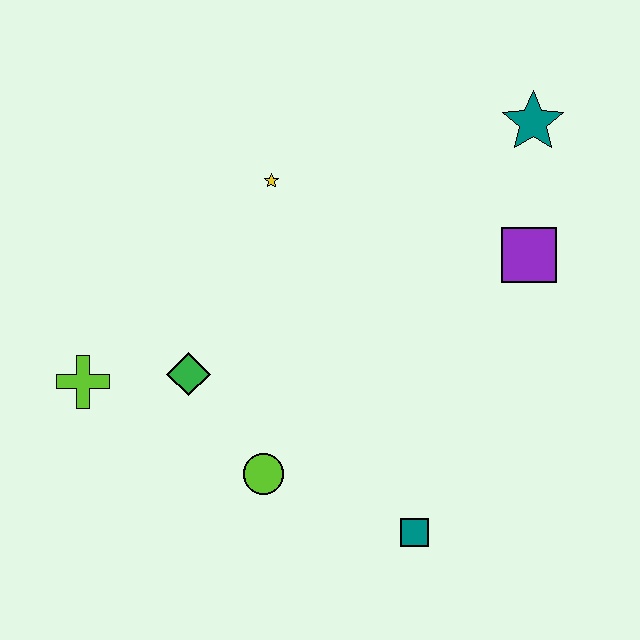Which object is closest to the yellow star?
The green diamond is closest to the yellow star.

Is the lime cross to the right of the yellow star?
No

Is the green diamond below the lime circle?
No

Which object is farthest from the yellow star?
The teal square is farthest from the yellow star.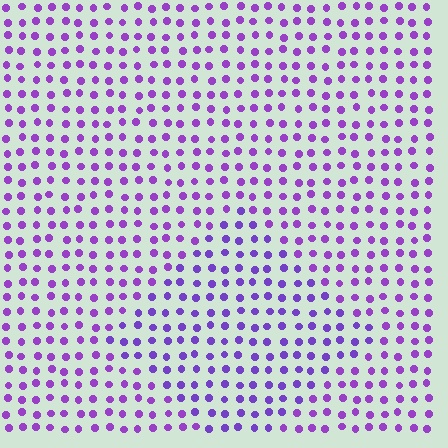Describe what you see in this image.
The image is filled with small purple elements in a uniform arrangement. A diamond-shaped region is visible where the elements are tinted to a slightly different hue, forming a subtle color boundary.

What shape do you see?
I see a diamond.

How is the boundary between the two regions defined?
The boundary is defined purely by a slight shift in hue (about 17 degrees). Spacing, size, and orientation are identical on both sides.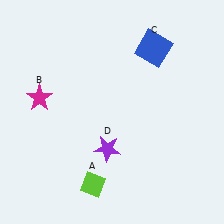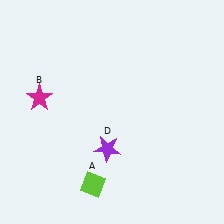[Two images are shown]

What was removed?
The blue square (C) was removed in Image 2.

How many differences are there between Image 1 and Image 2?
There is 1 difference between the two images.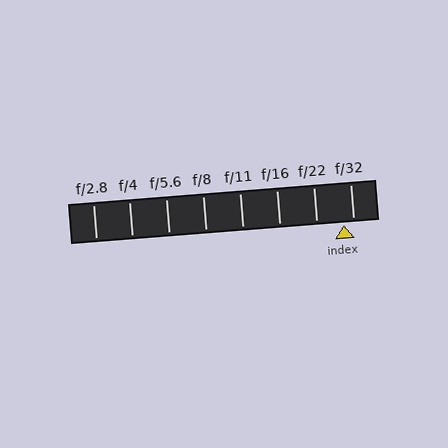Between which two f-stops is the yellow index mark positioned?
The index mark is between f/22 and f/32.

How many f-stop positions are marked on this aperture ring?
There are 8 f-stop positions marked.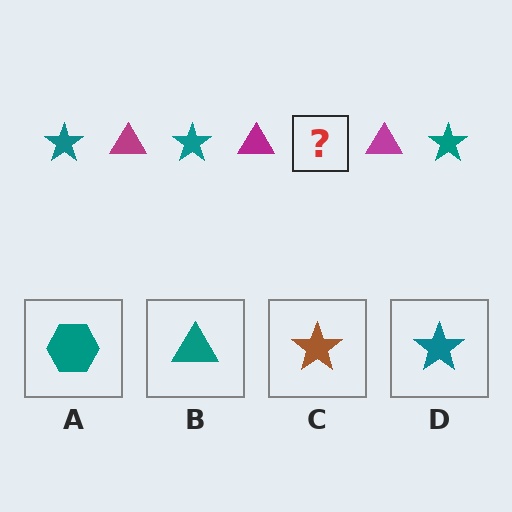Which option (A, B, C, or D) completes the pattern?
D.